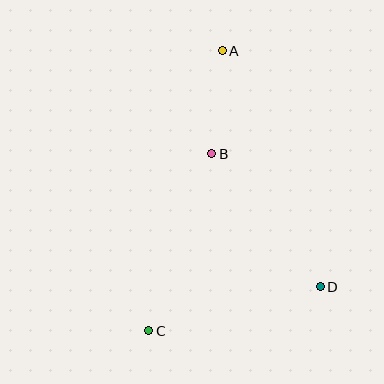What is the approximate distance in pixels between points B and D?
The distance between B and D is approximately 172 pixels.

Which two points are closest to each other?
Points A and B are closest to each other.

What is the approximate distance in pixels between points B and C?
The distance between B and C is approximately 188 pixels.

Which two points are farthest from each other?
Points A and C are farthest from each other.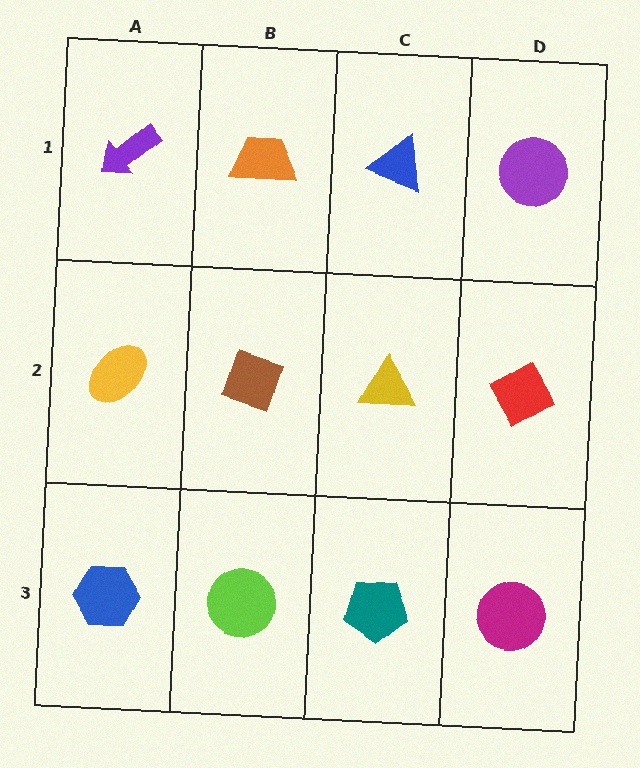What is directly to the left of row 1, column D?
A blue triangle.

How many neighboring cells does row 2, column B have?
4.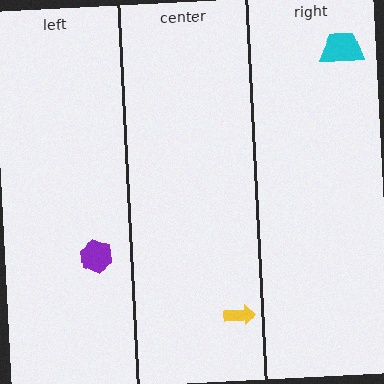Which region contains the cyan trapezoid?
The right region.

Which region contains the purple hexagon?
The left region.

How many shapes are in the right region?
1.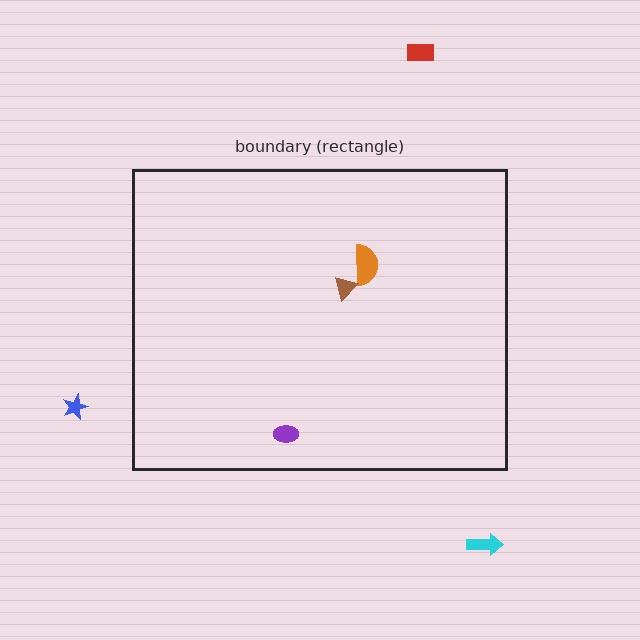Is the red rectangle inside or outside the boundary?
Outside.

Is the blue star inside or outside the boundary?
Outside.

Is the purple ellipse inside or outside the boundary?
Inside.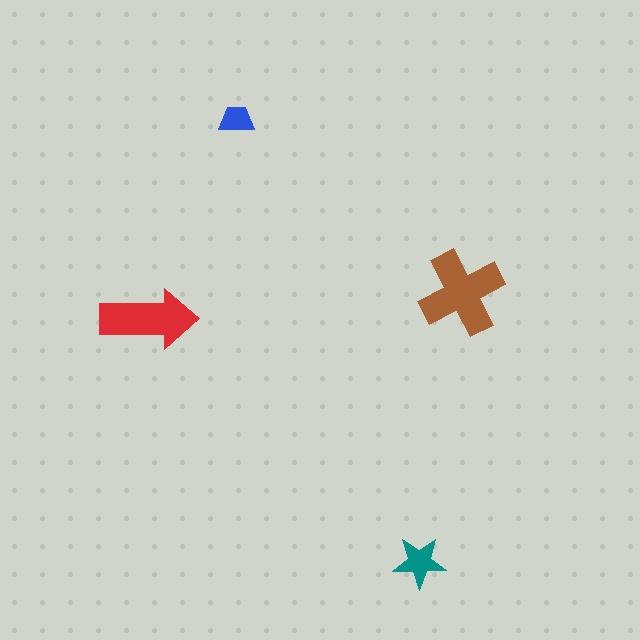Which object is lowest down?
The teal star is bottommost.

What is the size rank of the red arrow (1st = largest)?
2nd.